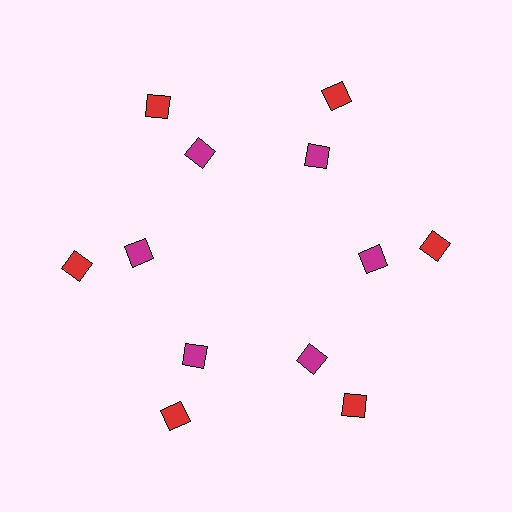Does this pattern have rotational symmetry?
Yes, this pattern has 6-fold rotational symmetry. It looks the same after rotating 60 degrees around the center.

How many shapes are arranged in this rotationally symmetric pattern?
There are 12 shapes, arranged in 6 groups of 2.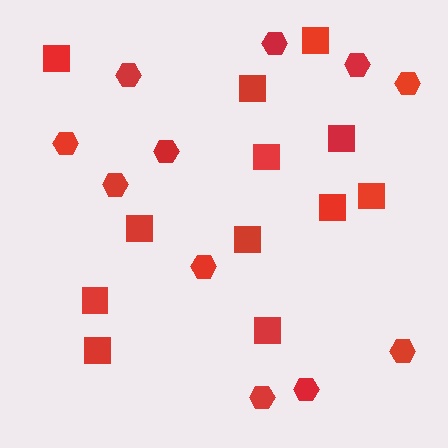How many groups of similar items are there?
There are 2 groups: one group of hexagons (11) and one group of squares (12).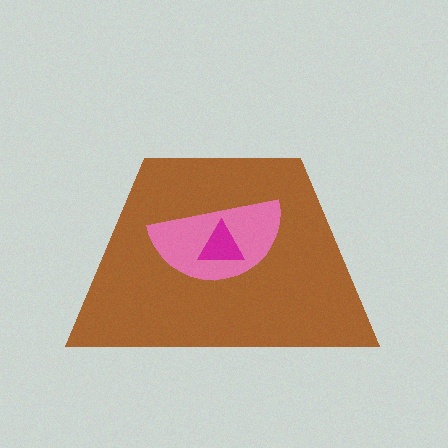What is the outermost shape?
The brown trapezoid.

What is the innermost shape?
The magenta triangle.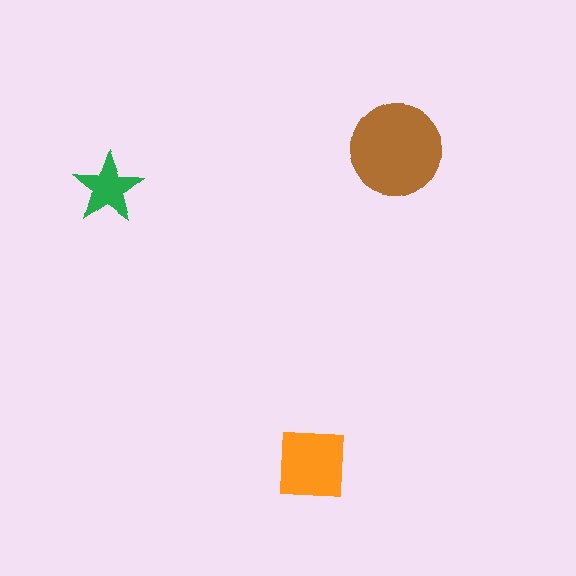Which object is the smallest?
The green star.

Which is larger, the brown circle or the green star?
The brown circle.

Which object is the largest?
The brown circle.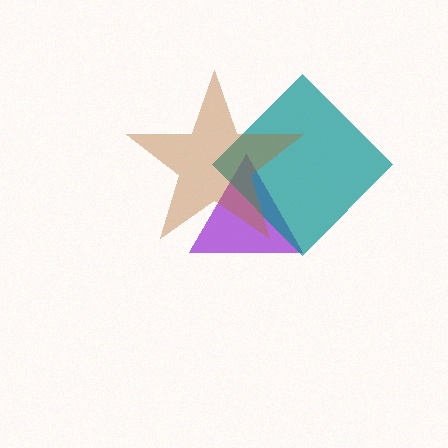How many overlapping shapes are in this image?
There are 3 overlapping shapes in the image.